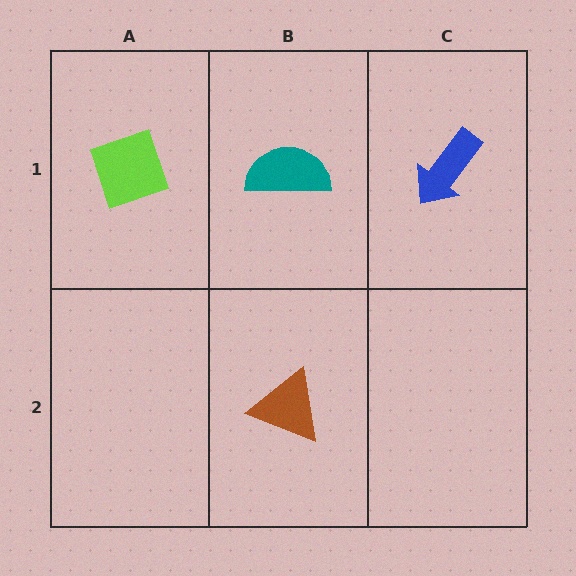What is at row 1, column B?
A teal semicircle.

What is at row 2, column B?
A brown triangle.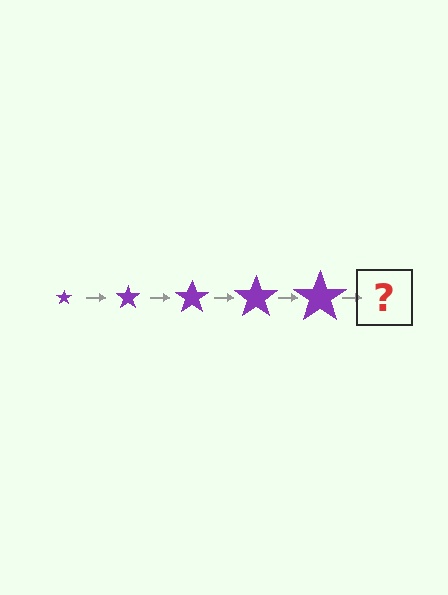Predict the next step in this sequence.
The next step is a purple star, larger than the previous one.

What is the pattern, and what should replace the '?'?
The pattern is that the star gets progressively larger each step. The '?' should be a purple star, larger than the previous one.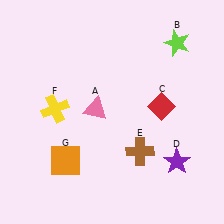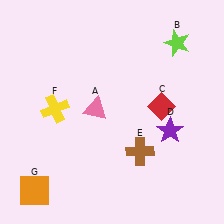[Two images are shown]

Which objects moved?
The objects that moved are: the purple star (D), the orange square (G).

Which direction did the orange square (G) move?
The orange square (G) moved left.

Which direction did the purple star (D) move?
The purple star (D) moved up.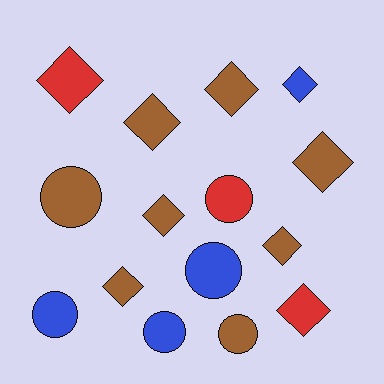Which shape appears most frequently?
Diamond, with 9 objects.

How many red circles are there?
There is 1 red circle.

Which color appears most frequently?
Brown, with 8 objects.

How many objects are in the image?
There are 15 objects.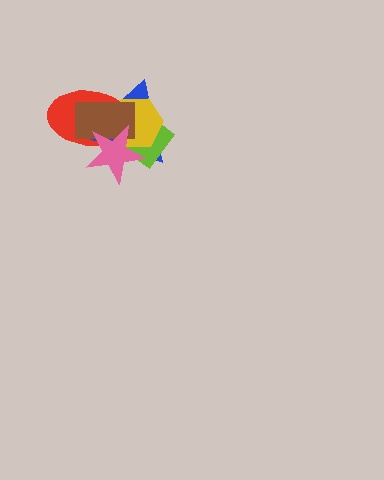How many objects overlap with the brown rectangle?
5 objects overlap with the brown rectangle.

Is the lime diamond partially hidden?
Yes, it is partially covered by another shape.